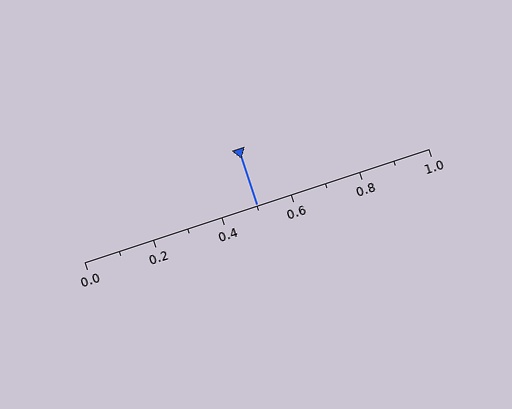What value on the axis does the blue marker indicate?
The marker indicates approximately 0.5.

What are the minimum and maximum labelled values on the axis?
The axis runs from 0.0 to 1.0.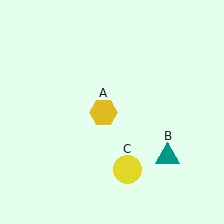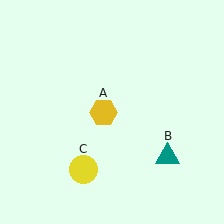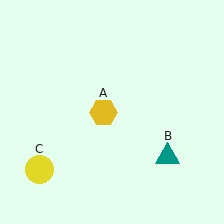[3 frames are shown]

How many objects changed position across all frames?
1 object changed position: yellow circle (object C).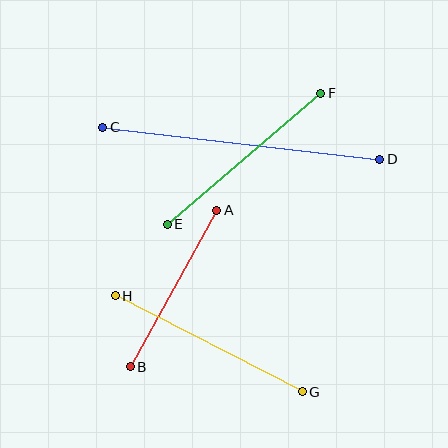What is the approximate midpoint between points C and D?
The midpoint is at approximately (241, 143) pixels.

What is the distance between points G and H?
The distance is approximately 210 pixels.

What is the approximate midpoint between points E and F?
The midpoint is at approximately (244, 159) pixels.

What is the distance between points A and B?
The distance is approximately 179 pixels.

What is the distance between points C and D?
The distance is approximately 279 pixels.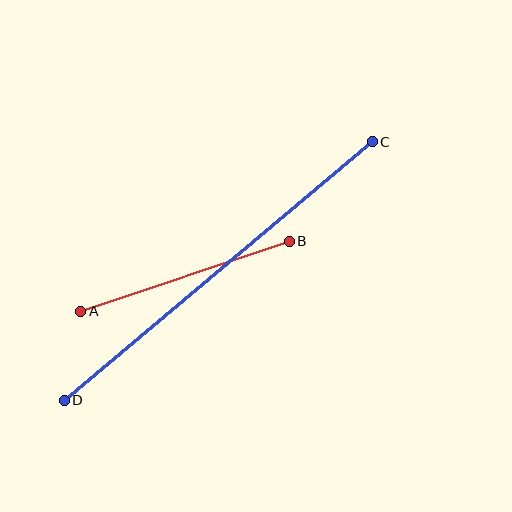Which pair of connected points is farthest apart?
Points C and D are farthest apart.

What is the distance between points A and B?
The distance is approximately 220 pixels.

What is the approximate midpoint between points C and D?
The midpoint is at approximately (218, 271) pixels.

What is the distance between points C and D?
The distance is approximately 402 pixels.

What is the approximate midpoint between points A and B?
The midpoint is at approximately (185, 276) pixels.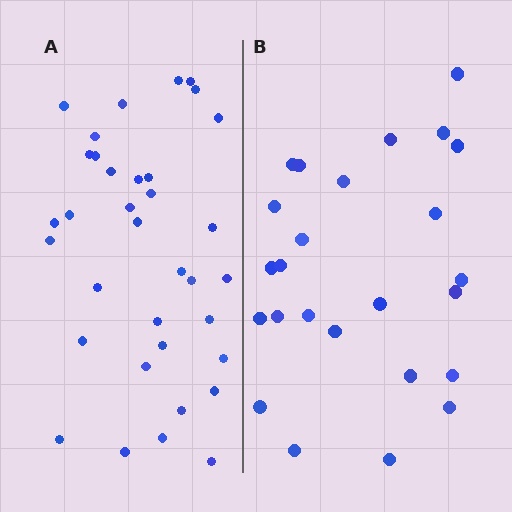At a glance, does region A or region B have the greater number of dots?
Region A (the left region) has more dots.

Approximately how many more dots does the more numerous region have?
Region A has roughly 10 or so more dots than region B.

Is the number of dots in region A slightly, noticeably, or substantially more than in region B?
Region A has noticeably more, but not dramatically so. The ratio is roughly 1.4 to 1.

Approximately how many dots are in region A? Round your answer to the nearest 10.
About 40 dots. (The exact count is 35, which rounds to 40.)